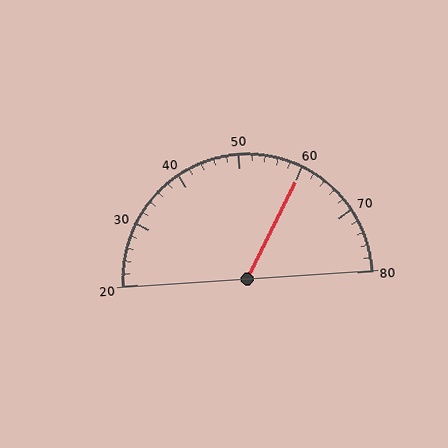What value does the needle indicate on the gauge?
The needle indicates approximately 60.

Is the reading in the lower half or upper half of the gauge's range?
The reading is in the upper half of the range (20 to 80).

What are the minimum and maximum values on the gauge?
The gauge ranges from 20 to 80.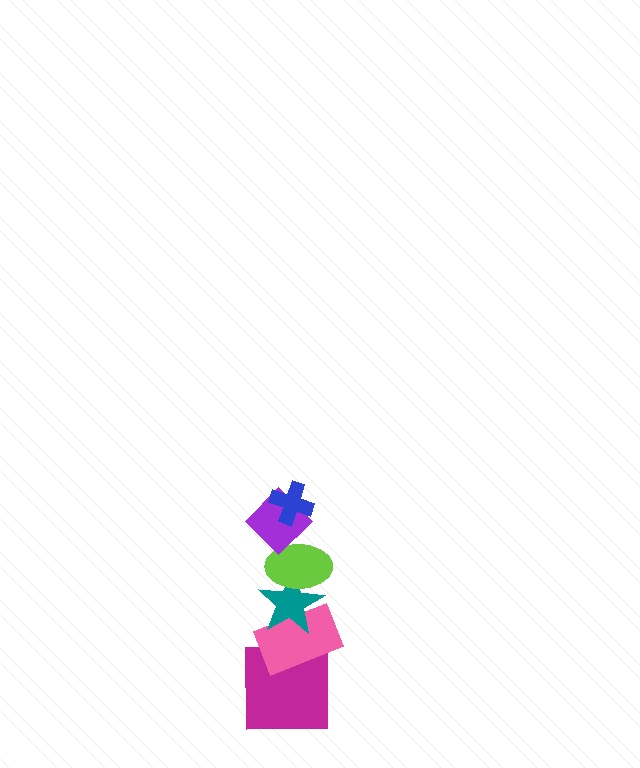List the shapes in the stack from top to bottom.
From top to bottom: the blue cross, the purple diamond, the lime ellipse, the teal star, the pink rectangle, the magenta square.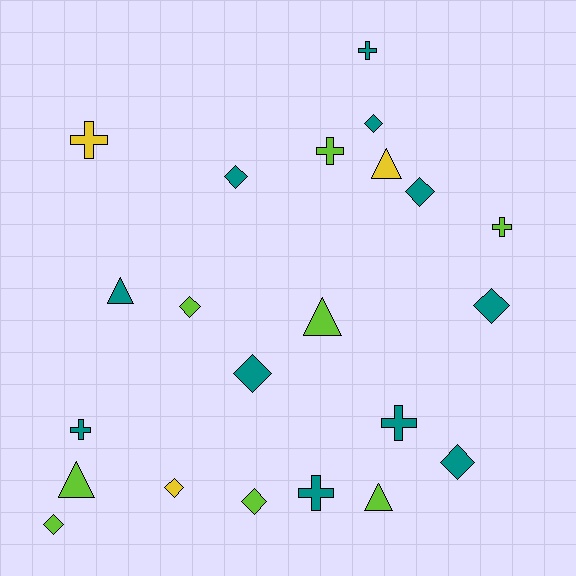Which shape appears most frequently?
Diamond, with 10 objects.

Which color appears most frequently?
Teal, with 11 objects.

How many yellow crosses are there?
There is 1 yellow cross.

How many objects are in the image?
There are 22 objects.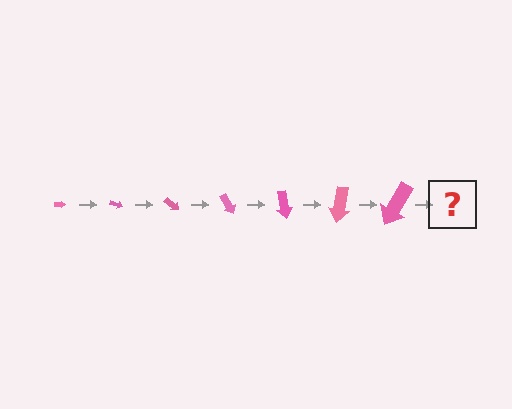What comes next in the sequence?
The next element should be an arrow, larger than the previous one and rotated 140 degrees from the start.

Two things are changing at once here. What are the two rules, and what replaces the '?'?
The two rules are that the arrow grows larger each step and it rotates 20 degrees each step. The '?' should be an arrow, larger than the previous one and rotated 140 degrees from the start.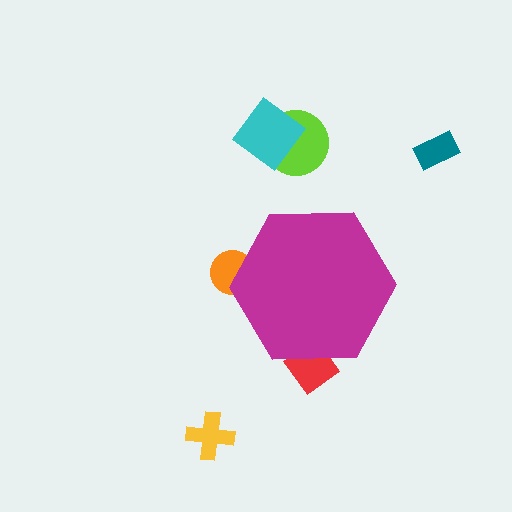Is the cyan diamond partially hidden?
No, the cyan diamond is fully visible.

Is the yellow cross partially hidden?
No, the yellow cross is fully visible.